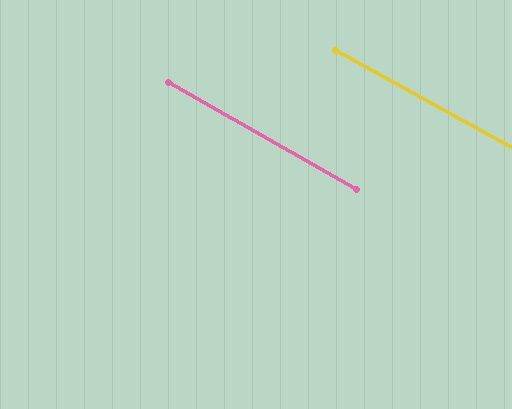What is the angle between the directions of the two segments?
Approximately 1 degree.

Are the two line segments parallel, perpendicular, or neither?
Parallel — their directions differ by only 0.8°.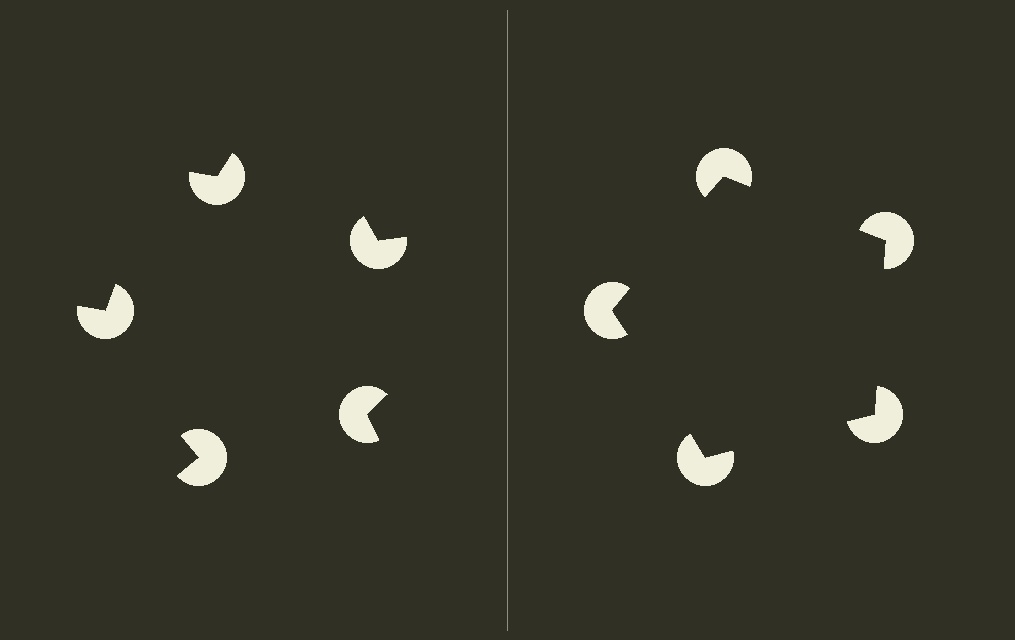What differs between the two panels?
The pac-man discs are positioned identically on both sides; only the wedge orientations differ. On the right they align to a pentagon; on the left they are misaligned.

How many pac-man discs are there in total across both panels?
10 — 5 on each side.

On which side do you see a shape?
An illusory pentagon appears on the right side. On the left side the wedge cuts are rotated, so no coherent shape forms.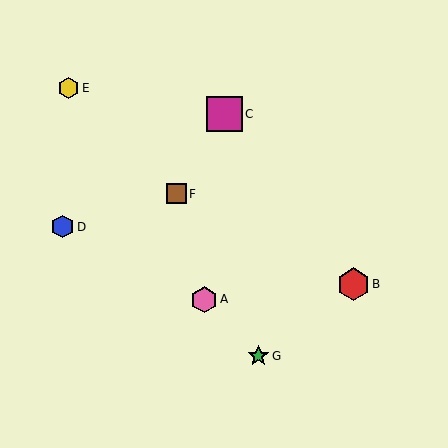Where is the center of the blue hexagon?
The center of the blue hexagon is at (62, 227).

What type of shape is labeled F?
Shape F is a brown square.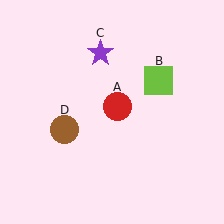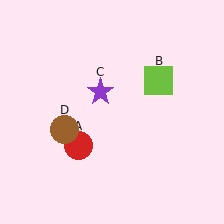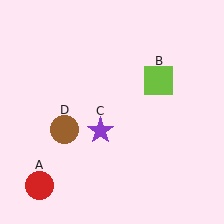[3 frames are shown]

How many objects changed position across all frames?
2 objects changed position: red circle (object A), purple star (object C).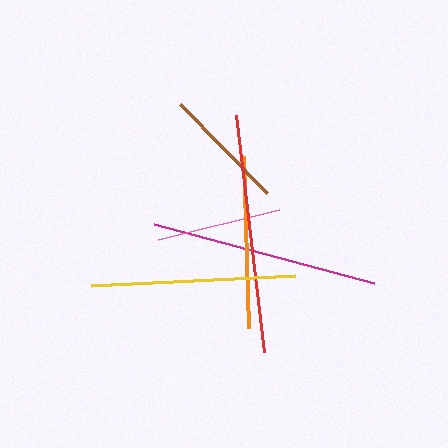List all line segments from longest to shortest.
From longest to shortest: red, magenta, yellow, orange, brown, pink.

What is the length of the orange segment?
The orange segment is approximately 172 pixels long.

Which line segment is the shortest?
The pink line is the shortest at approximately 124 pixels.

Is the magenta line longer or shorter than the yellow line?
The magenta line is longer than the yellow line.